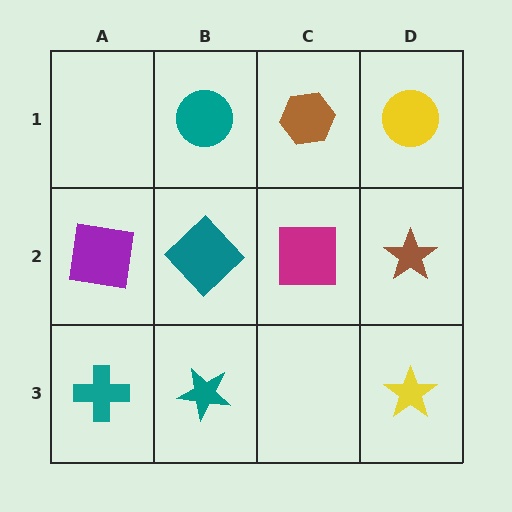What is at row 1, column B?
A teal circle.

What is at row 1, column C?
A brown hexagon.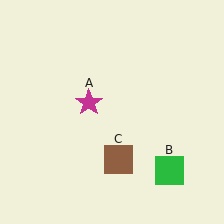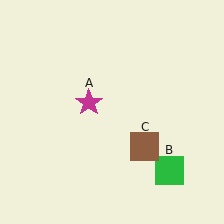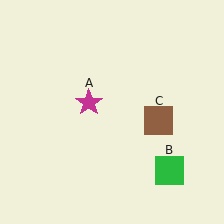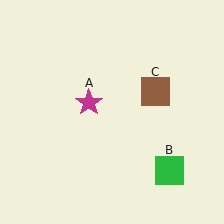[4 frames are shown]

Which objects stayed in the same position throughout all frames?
Magenta star (object A) and green square (object B) remained stationary.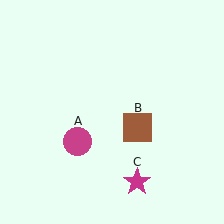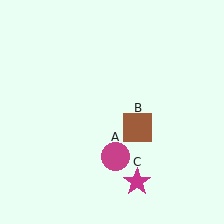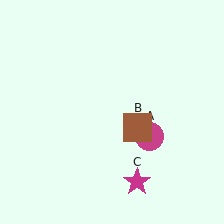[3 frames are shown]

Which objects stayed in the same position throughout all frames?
Brown square (object B) and magenta star (object C) remained stationary.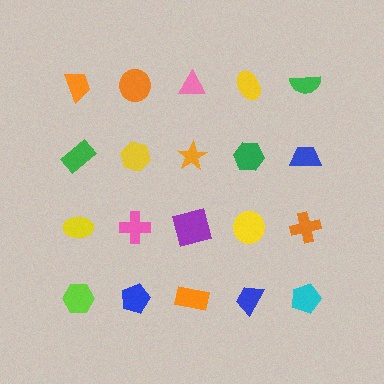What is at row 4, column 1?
A lime hexagon.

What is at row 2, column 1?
A green rectangle.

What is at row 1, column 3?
A pink triangle.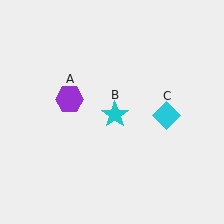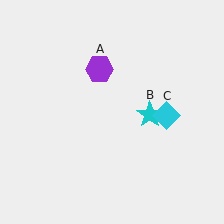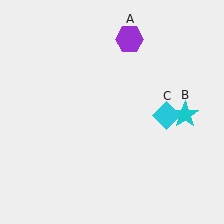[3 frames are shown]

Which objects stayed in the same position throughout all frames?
Cyan diamond (object C) remained stationary.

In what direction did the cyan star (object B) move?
The cyan star (object B) moved right.